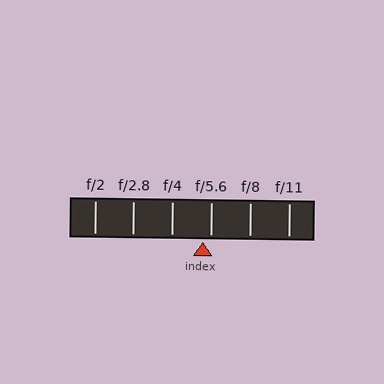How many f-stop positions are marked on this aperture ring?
There are 6 f-stop positions marked.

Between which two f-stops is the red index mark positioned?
The index mark is between f/4 and f/5.6.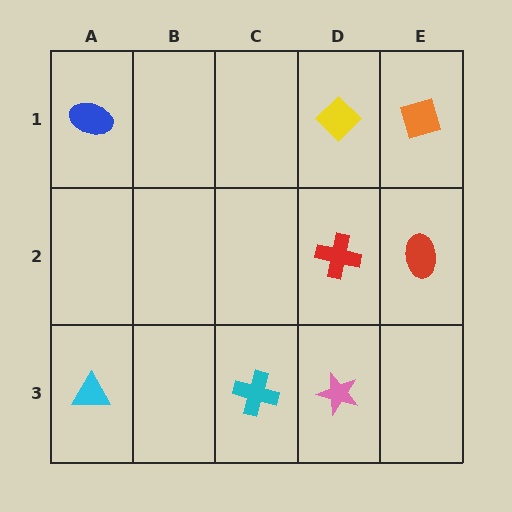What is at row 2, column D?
A red cross.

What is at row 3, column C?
A cyan cross.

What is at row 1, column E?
An orange diamond.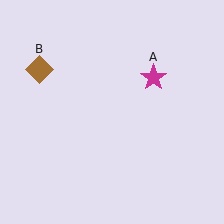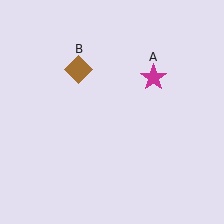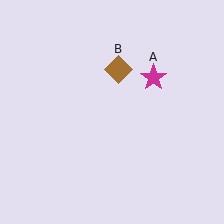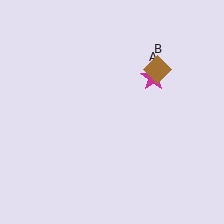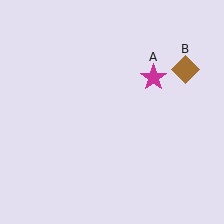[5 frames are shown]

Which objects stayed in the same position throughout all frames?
Magenta star (object A) remained stationary.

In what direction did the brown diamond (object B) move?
The brown diamond (object B) moved right.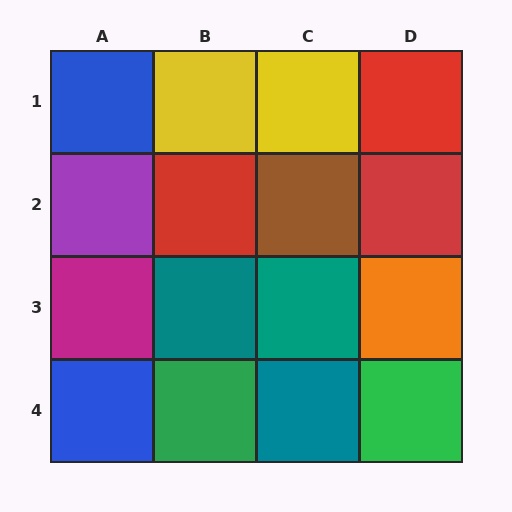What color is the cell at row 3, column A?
Magenta.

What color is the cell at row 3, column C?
Teal.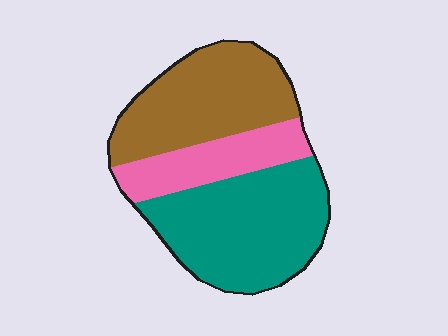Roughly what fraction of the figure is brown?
Brown takes up between a quarter and a half of the figure.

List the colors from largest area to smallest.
From largest to smallest: teal, brown, pink.